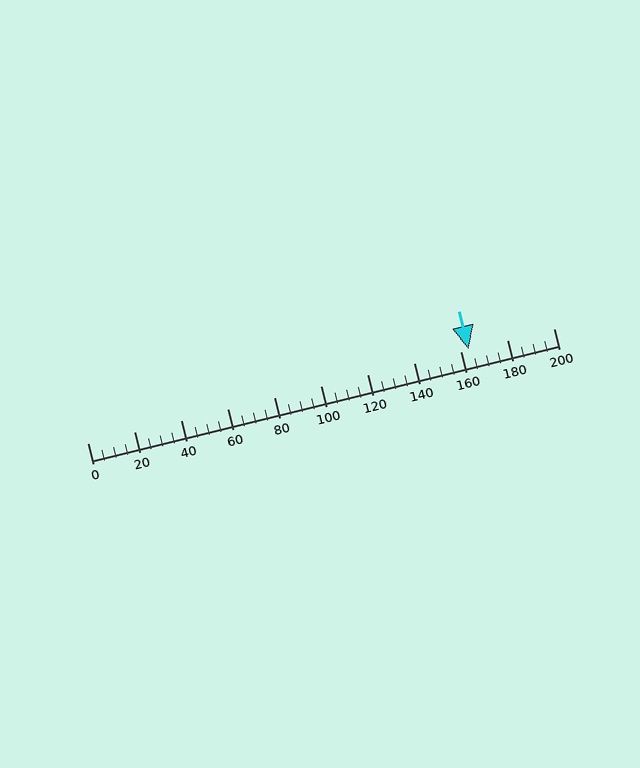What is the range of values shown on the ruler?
The ruler shows values from 0 to 200.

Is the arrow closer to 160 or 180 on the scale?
The arrow is closer to 160.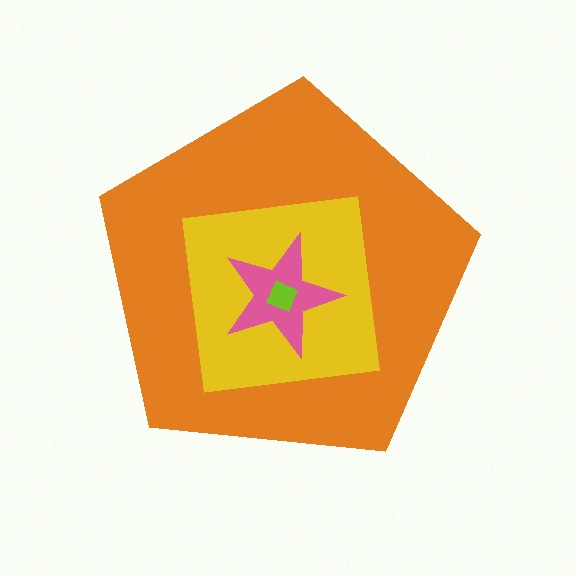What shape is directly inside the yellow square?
The pink star.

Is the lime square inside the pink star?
Yes.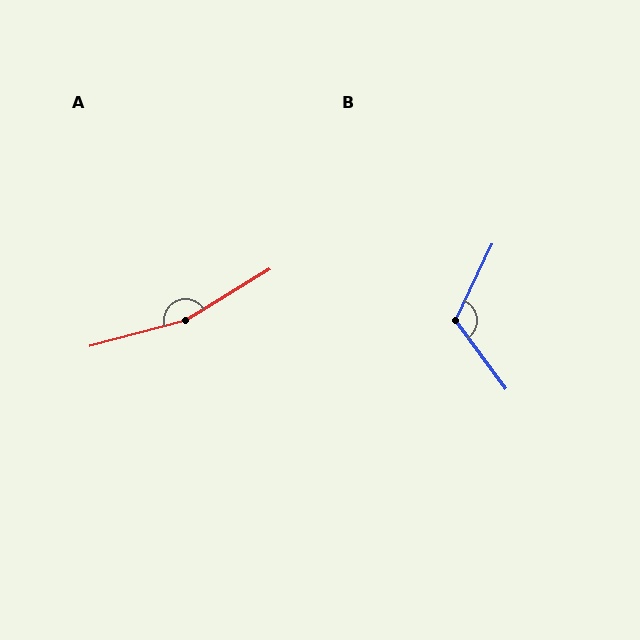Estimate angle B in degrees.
Approximately 118 degrees.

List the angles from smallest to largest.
B (118°), A (164°).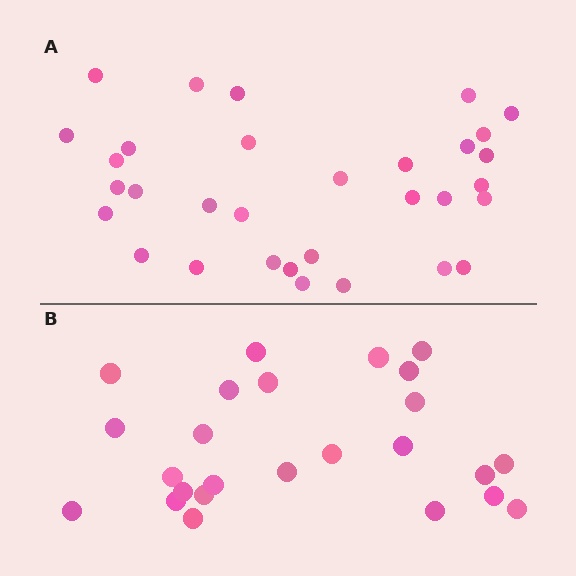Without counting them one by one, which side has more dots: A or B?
Region A (the top region) has more dots.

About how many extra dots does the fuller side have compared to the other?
Region A has roughly 8 or so more dots than region B.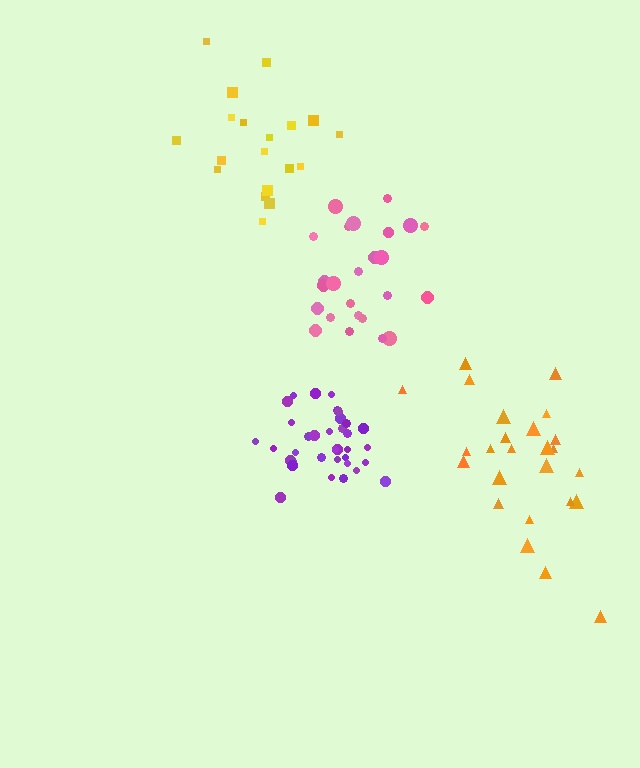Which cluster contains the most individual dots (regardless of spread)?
Purple (35).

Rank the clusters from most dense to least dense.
purple, pink, yellow, orange.